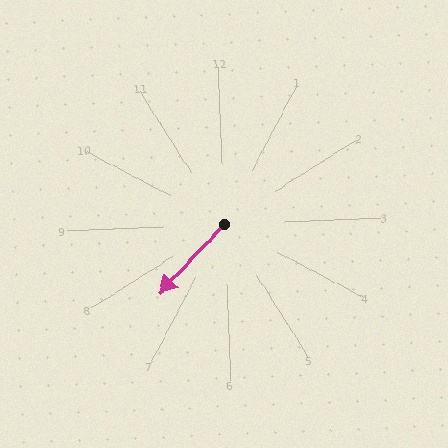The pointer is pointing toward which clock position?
Roughly 8 o'clock.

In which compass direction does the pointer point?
Southwest.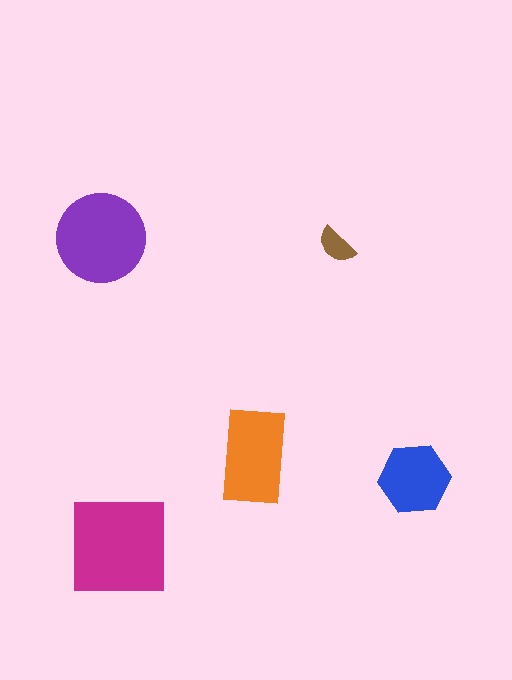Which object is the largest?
The magenta square.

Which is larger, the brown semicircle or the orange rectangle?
The orange rectangle.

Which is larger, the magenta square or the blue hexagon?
The magenta square.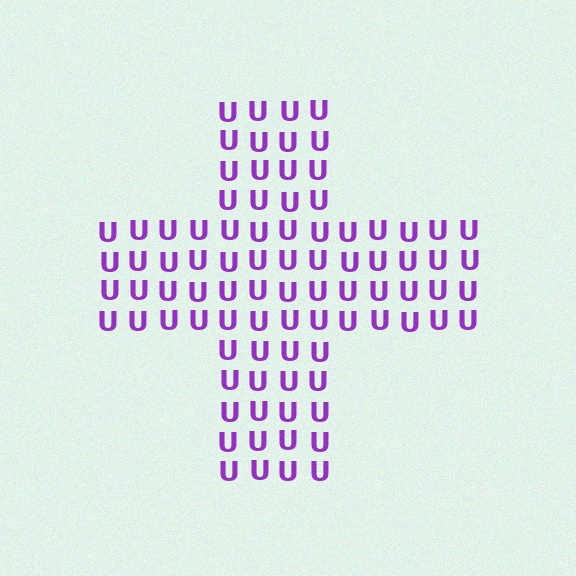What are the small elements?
The small elements are letter U's.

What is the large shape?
The large shape is a cross.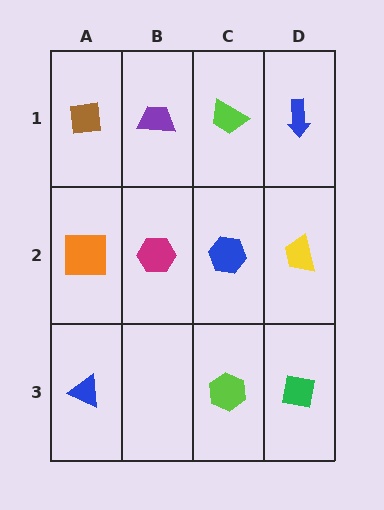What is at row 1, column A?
A brown square.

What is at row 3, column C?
A lime hexagon.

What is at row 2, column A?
An orange square.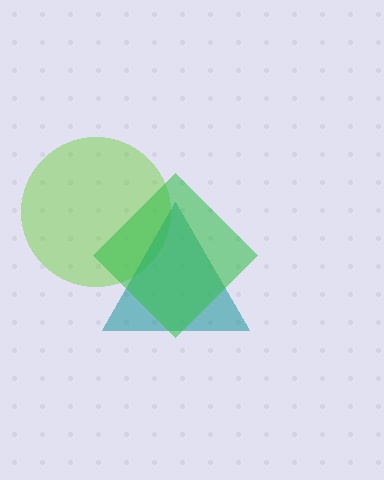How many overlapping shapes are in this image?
There are 3 overlapping shapes in the image.